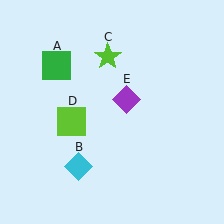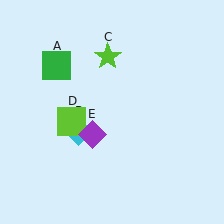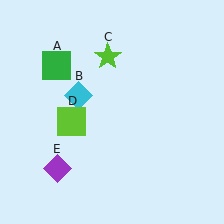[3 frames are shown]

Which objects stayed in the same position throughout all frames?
Green square (object A) and lime star (object C) and lime square (object D) remained stationary.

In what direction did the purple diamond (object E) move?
The purple diamond (object E) moved down and to the left.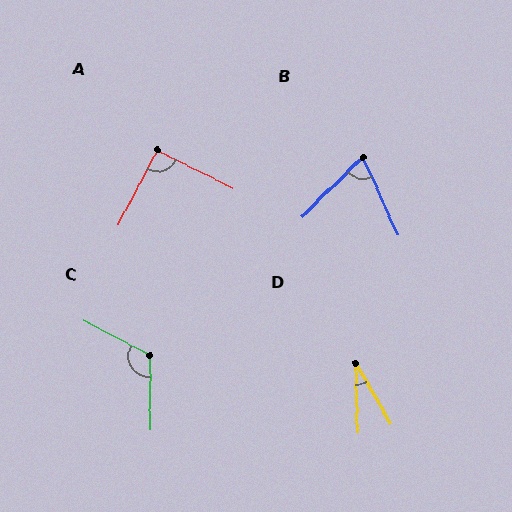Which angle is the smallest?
D, at approximately 28 degrees.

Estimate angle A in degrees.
Approximately 91 degrees.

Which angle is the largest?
C, at approximately 118 degrees.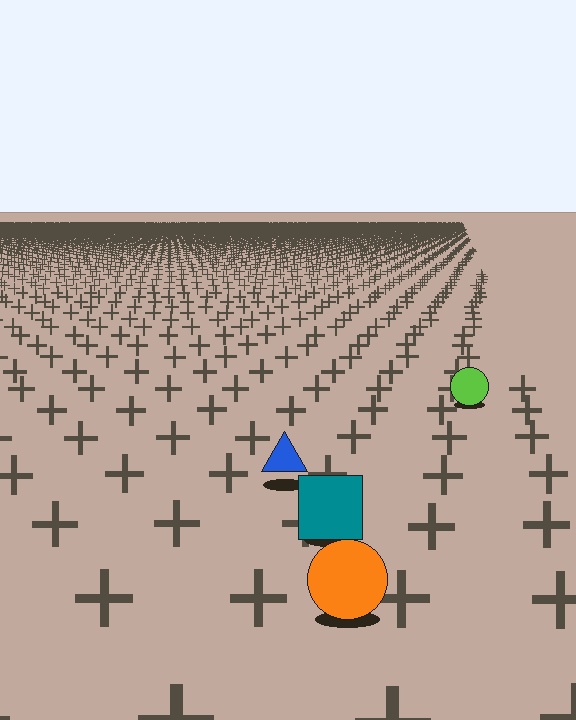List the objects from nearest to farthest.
From nearest to farthest: the orange circle, the teal square, the blue triangle, the lime circle.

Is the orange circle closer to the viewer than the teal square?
Yes. The orange circle is closer — you can tell from the texture gradient: the ground texture is coarser near it.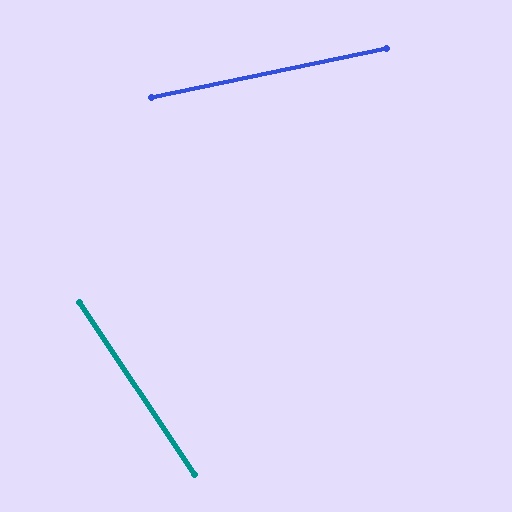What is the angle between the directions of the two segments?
Approximately 68 degrees.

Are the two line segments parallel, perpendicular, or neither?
Neither parallel nor perpendicular — they differ by about 68°.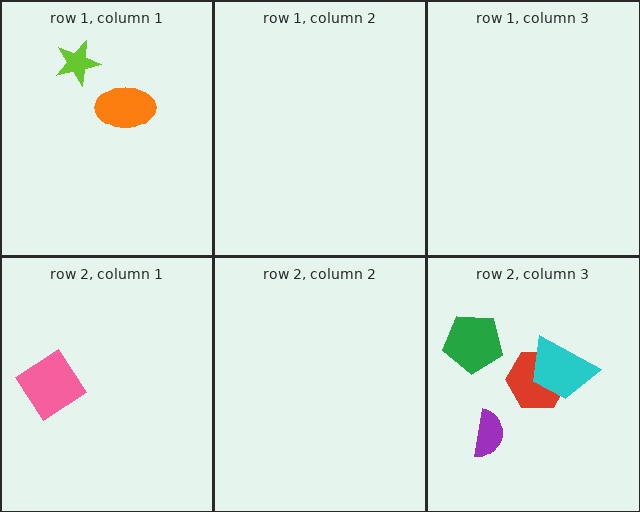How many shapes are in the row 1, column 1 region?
2.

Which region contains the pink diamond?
The row 2, column 1 region.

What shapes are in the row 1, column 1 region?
The lime star, the orange ellipse.